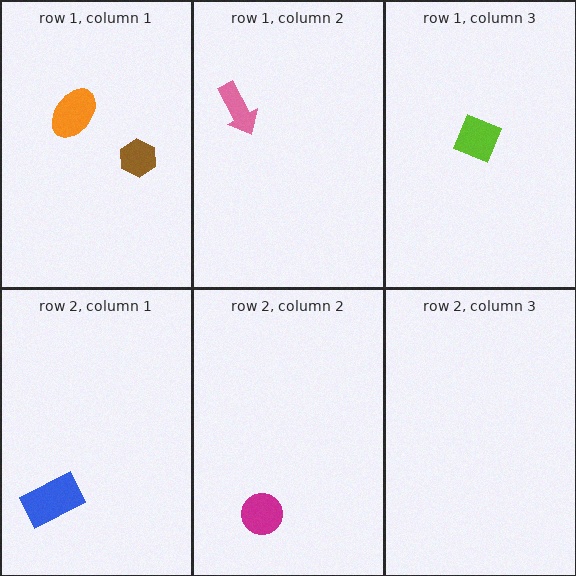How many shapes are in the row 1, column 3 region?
1.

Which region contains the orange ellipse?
The row 1, column 1 region.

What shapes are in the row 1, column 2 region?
The pink arrow.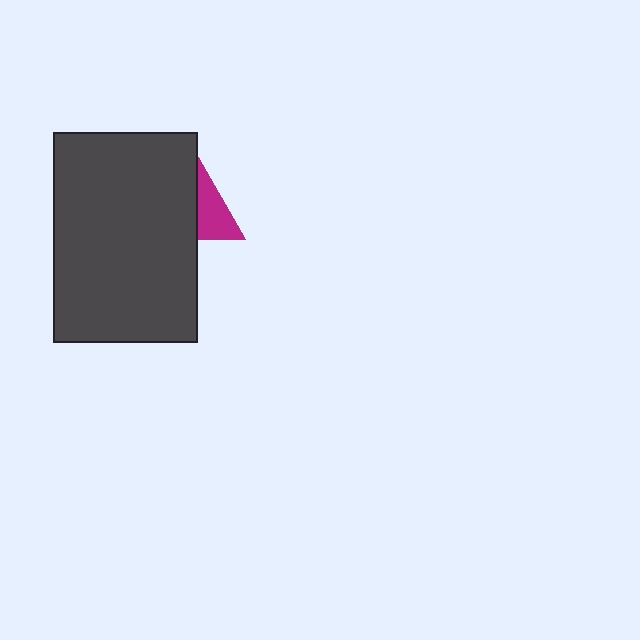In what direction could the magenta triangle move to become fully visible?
The magenta triangle could move right. That would shift it out from behind the dark gray rectangle entirely.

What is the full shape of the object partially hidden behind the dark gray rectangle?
The partially hidden object is a magenta triangle.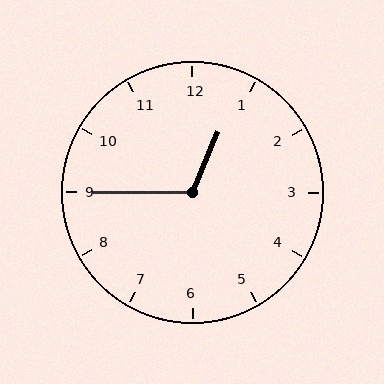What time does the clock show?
12:45.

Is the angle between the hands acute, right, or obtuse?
It is obtuse.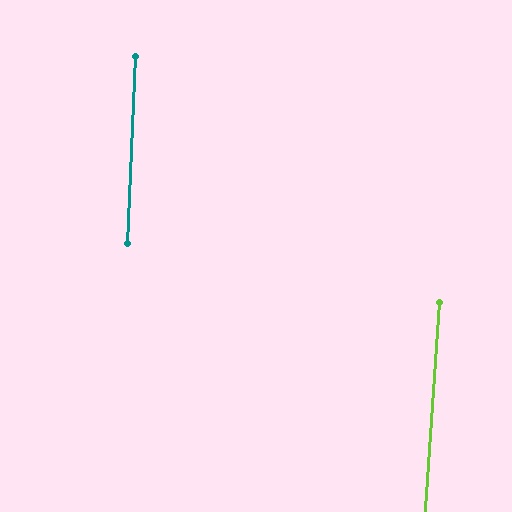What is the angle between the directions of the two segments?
Approximately 1 degree.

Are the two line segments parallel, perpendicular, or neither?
Parallel — their directions differ by only 1.4°.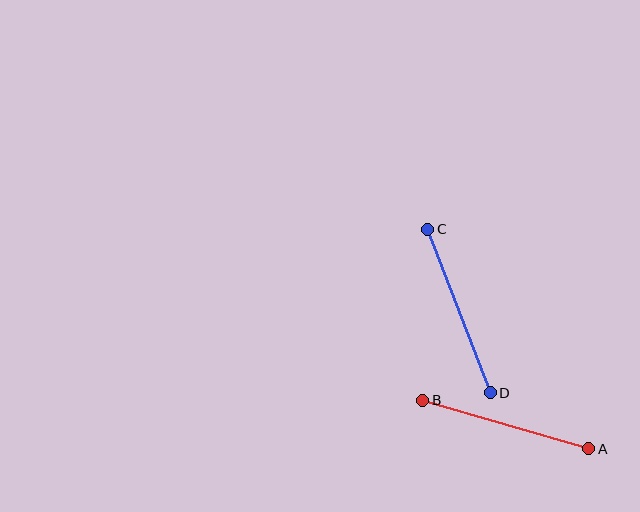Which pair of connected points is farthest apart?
Points C and D are farthest apart.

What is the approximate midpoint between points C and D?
The midpoint is at approximately (459, 311) pixels.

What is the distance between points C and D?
The distance is approximately 175 pixels.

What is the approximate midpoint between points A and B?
The midpoint is at approximately (506, 424) pixels.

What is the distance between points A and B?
The distance is approximately 173 pixels.